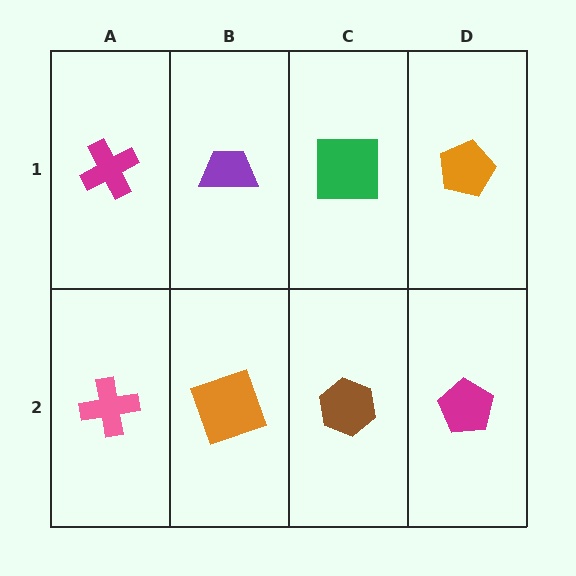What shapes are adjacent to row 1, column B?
An orange square (row 2, column B), a magenta cross (row 1, column A), a green square (row 1, column C).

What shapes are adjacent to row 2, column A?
A magenta cross (row 1, column A), an orange square (row 2, column B).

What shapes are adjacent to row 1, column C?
A brown hexagon (row 2, column C), a purple trapezoid (row 1, column B), an orange pentagon (row 1, column D).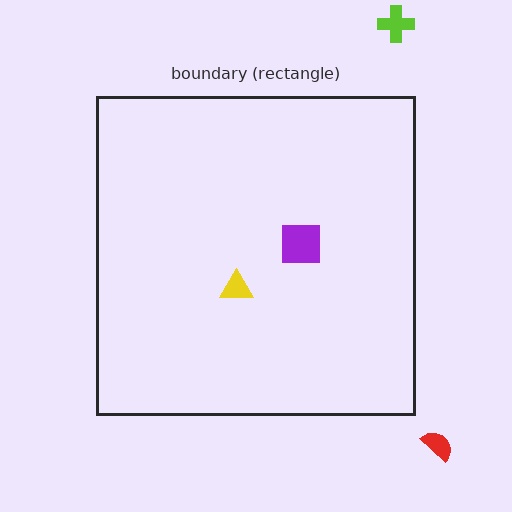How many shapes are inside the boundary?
2 inside, 2 outside.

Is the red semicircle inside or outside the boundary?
Outside.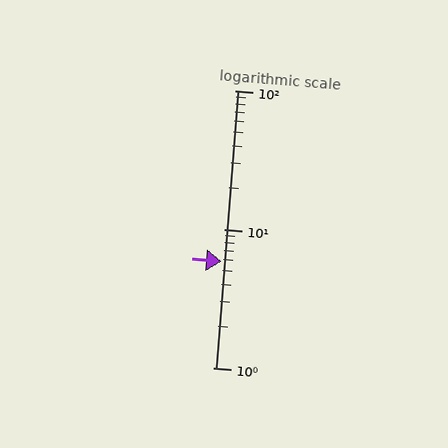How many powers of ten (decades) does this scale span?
The scale spans 2 decades, from 1 to 100.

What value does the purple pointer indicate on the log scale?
The pointer indicates approximately 5.8.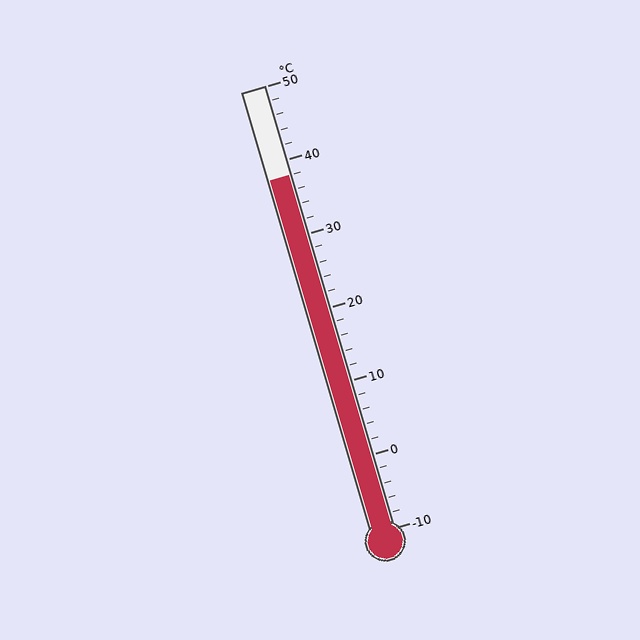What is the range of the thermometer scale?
The thermometer scale ranges from -10°C to 50°C.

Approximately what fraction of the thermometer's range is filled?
The thermometer is filled to approximately 80% of its range.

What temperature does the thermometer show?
The thermometer shows approximately 38°C.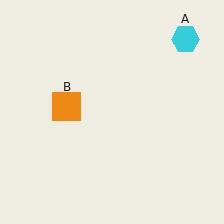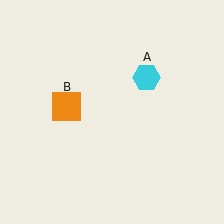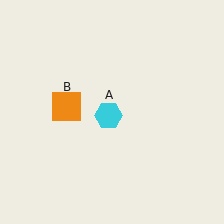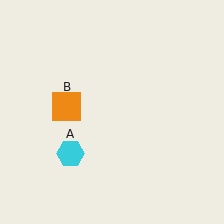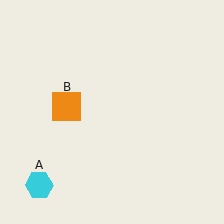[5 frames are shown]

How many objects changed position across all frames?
1 object changed position: cyan hexagon (object A).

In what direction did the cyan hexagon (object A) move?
The cyan hexagon (object A) moved down and to the left.